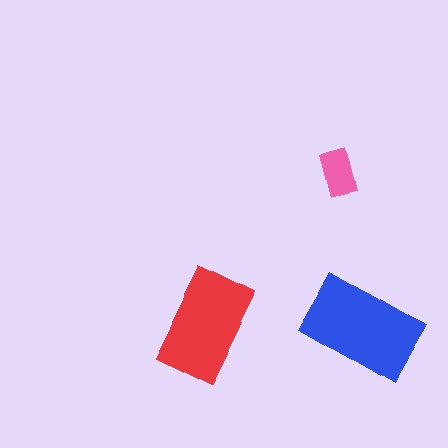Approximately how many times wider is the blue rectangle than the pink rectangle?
About 2.5 times wider.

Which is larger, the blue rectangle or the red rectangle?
The blue one.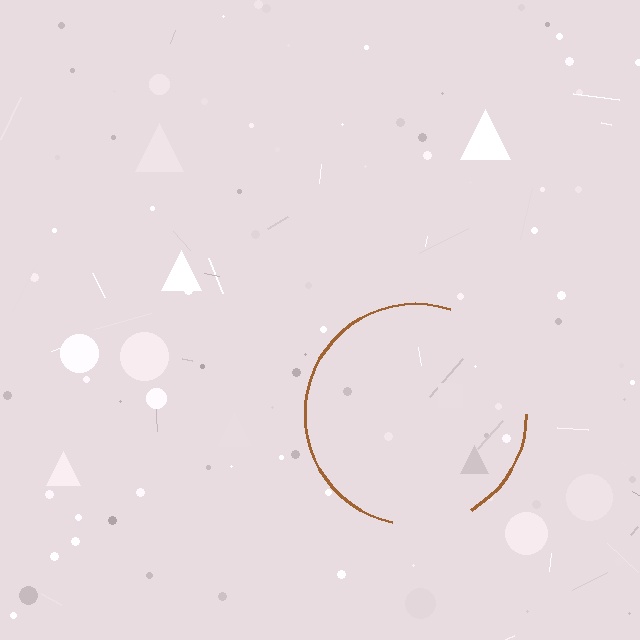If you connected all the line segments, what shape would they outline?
They would outline a circle.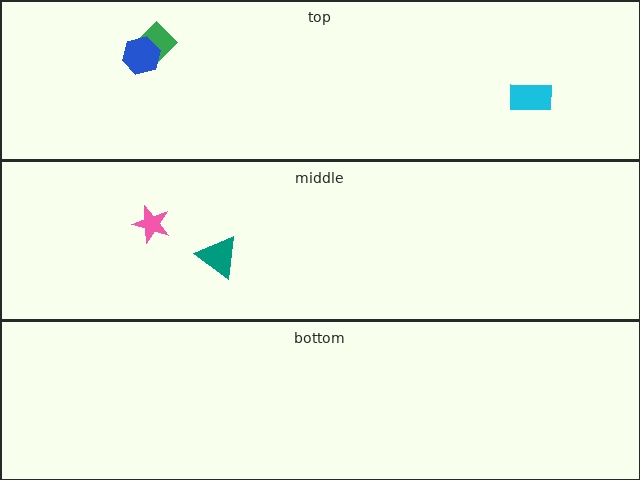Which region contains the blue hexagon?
The top region.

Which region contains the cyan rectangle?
The top region.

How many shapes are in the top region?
3.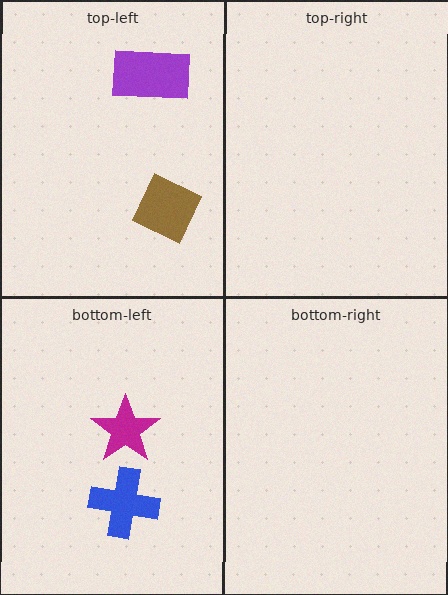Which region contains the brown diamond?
The top-left region.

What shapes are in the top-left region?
The purple rectangle, the brown diamond.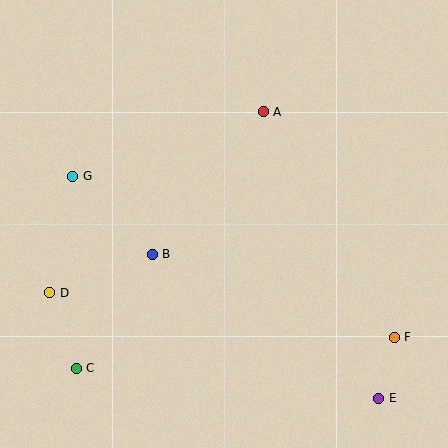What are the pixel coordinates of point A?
Point A is at (263, 112).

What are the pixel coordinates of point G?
Point G is at (73, 176).